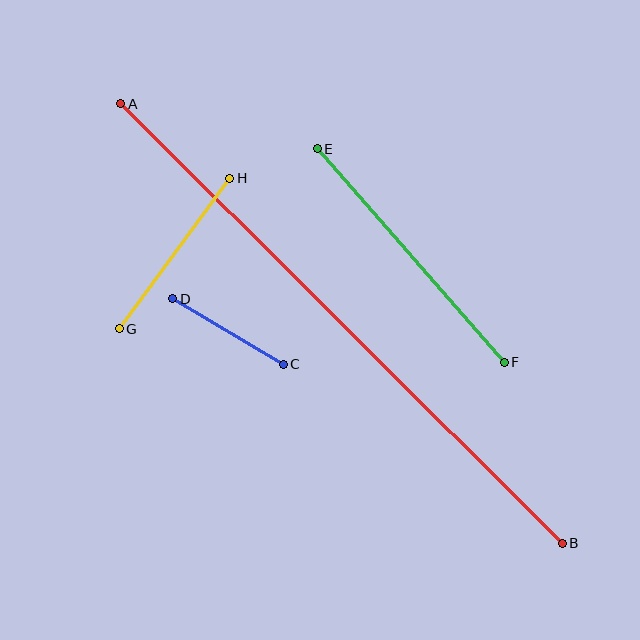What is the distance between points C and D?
The distance is approximately 128 pixels.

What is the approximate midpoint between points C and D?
The midpoint is at approximately (228, 332) pixels.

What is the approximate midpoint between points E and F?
The midpoint is at approximately (411, 255) pixels.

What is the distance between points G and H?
The distance is approximately 187 pixels.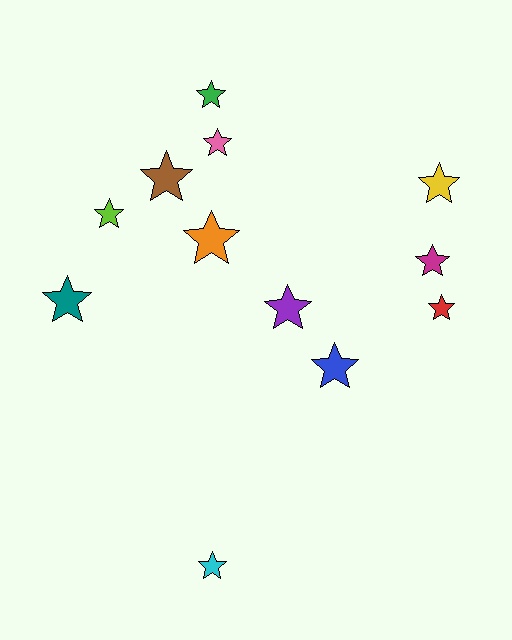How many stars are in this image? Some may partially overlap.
There are 12 stars.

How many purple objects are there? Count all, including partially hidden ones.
There is 1 purple object.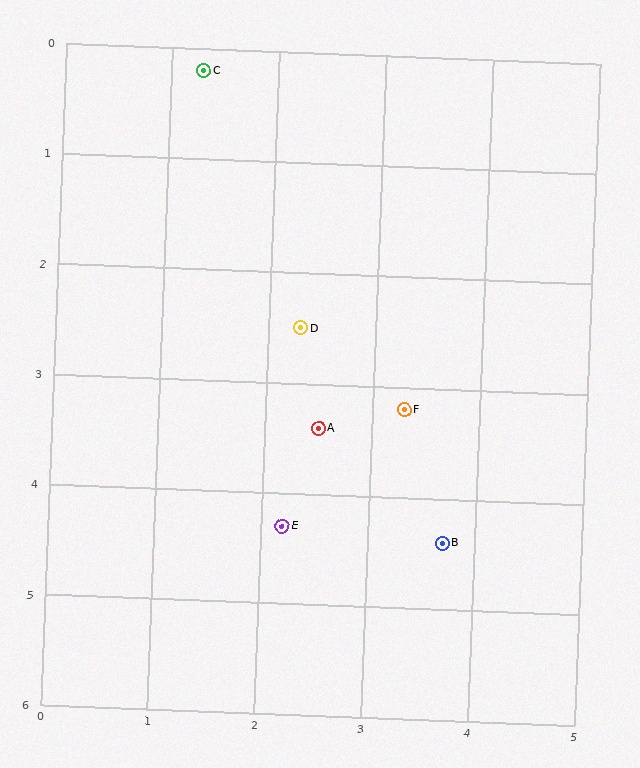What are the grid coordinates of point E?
Point E is at approximately (2.2, 4.3).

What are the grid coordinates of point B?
Point B is at approximately (3.7, 4.4).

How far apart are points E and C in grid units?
Points E and C are about 4.2 grid units apart.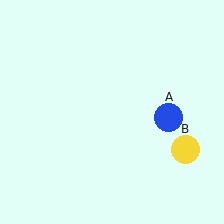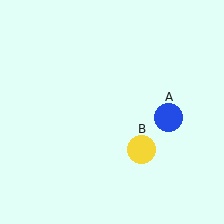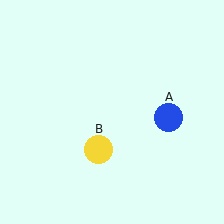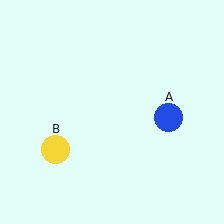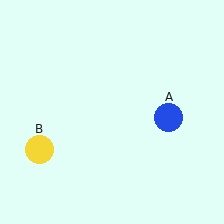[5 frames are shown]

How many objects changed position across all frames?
1 object changed position: yellow circle (object B).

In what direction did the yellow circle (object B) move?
The yellow circle (object B) moved left.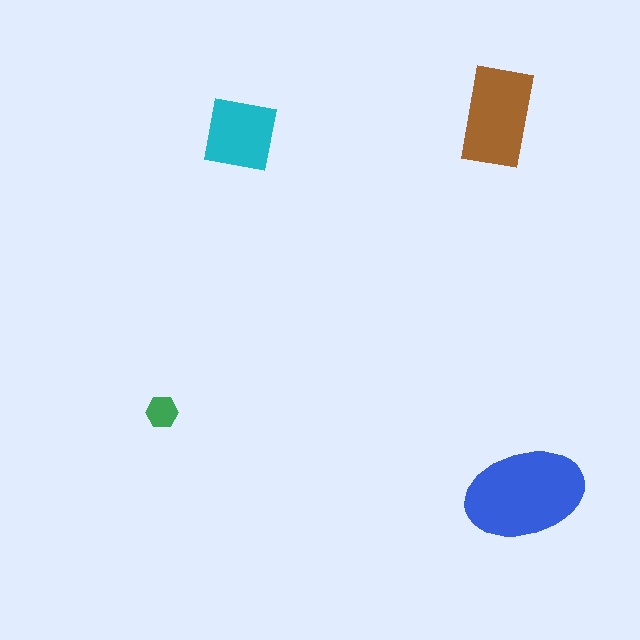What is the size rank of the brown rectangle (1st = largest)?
2nd.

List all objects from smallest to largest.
The green hexagon, the cyan square, the brown rectangle, the blue ellipse.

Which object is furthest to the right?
The blue ellipse is rightmost.